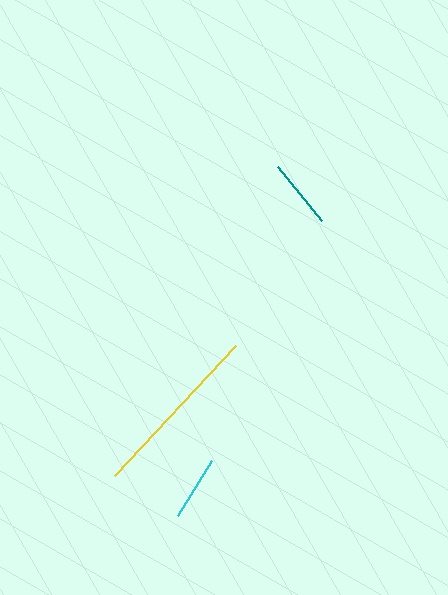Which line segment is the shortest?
The cyan line is the shortest at approximately 64 pixels.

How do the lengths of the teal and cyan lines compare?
The teal and cyan lines are approximately the same length.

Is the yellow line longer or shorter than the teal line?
The yellow line is longer than the teal line.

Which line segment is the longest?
The yellow line is the longest at approximately 178 pixels.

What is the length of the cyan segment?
The cyan segment is approximately 64 pixels long.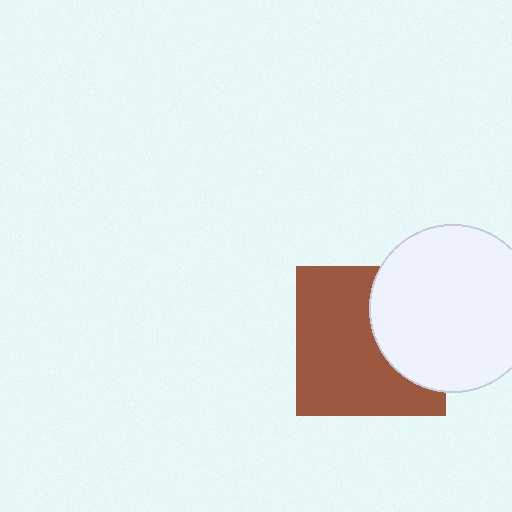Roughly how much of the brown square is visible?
About half of it is visible (roughly 64%).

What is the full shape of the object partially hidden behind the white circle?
The partially hidden object is a brown square.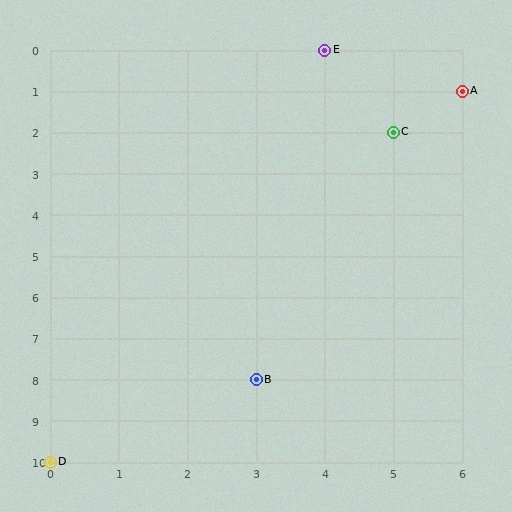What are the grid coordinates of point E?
Point E is at grid coordinates (4, 0).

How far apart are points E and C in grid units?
Points E and C are 1 column and 2 rows apart (about 2.2 grid units diagonally).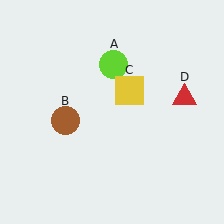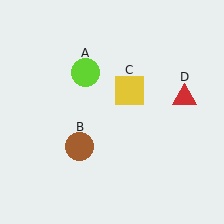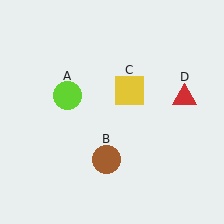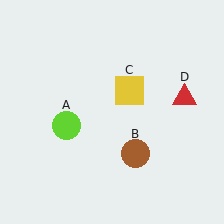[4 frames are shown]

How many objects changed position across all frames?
2 objects changed position: lime circle (object A), brown circle (object B).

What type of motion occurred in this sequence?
The lime circle (object A), brown circle (object B) rotated counterclockwise around the center of the scene.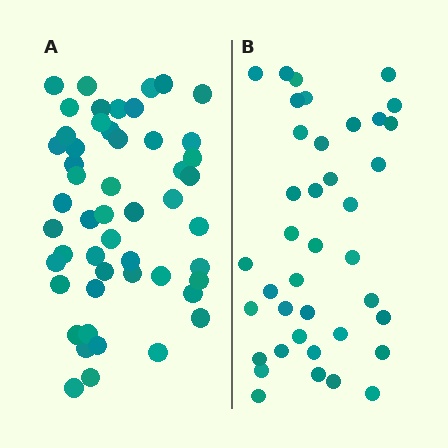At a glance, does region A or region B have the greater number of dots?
Region A (the left region) has more dots.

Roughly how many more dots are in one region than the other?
Region A has roughly 12 or so more dots than region B.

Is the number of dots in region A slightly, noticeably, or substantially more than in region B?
Region A has noticeably more, but not dramatically so. The ratio is roughly 1.3 to 1.